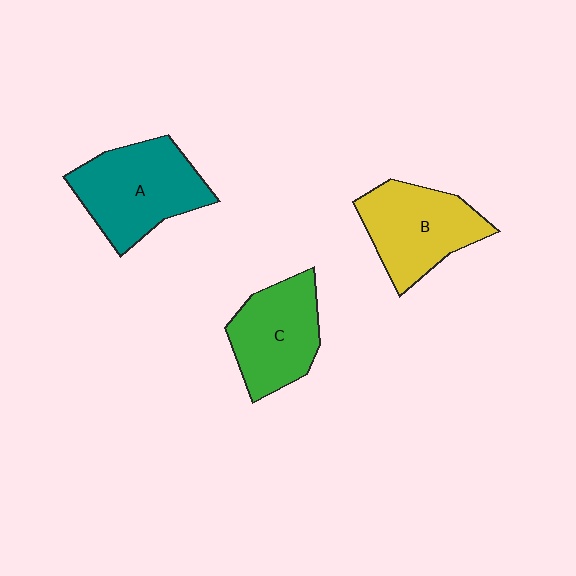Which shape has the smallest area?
Shape C (green).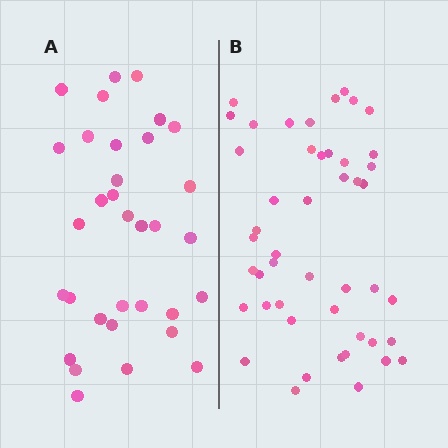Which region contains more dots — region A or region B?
Region B (the right region) has more dots.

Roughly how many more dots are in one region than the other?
Region B has approximately 15 more dots than region A.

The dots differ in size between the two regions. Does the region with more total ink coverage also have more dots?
No. Region A has more total ink coverage because its dots are larger, but region B actually contains more individual dots. Total area can be misleading — the number of items is what matters here.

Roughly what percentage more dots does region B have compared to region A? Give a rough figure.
About 40% more.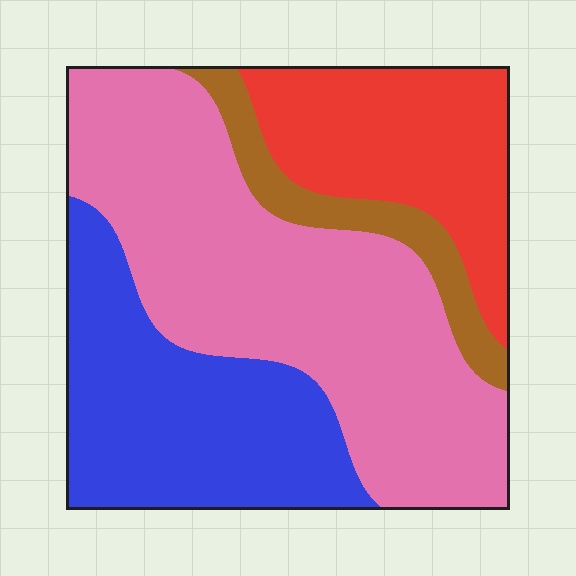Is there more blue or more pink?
Pink.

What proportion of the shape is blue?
Blue takes up about one quarter (1/4) of the shape.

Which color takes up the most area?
Pink, at roughly 45%.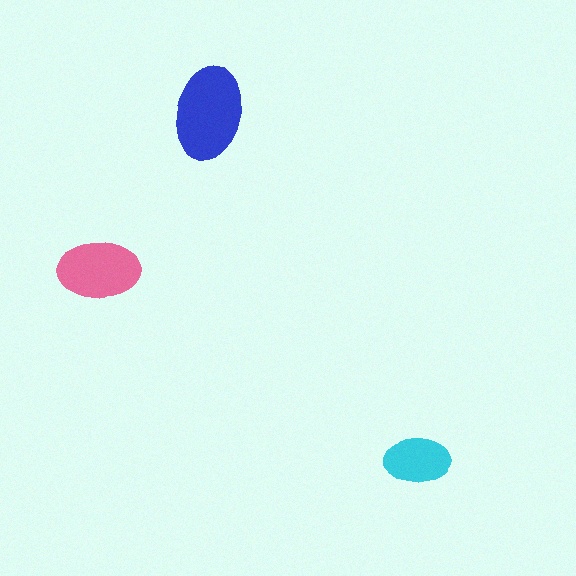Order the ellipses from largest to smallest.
the blue one, the pink one, the cyan one.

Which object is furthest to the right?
The cyan ellipse is rightmost.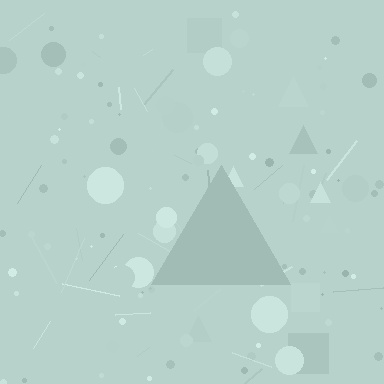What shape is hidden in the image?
A triangle is hidden in the image.